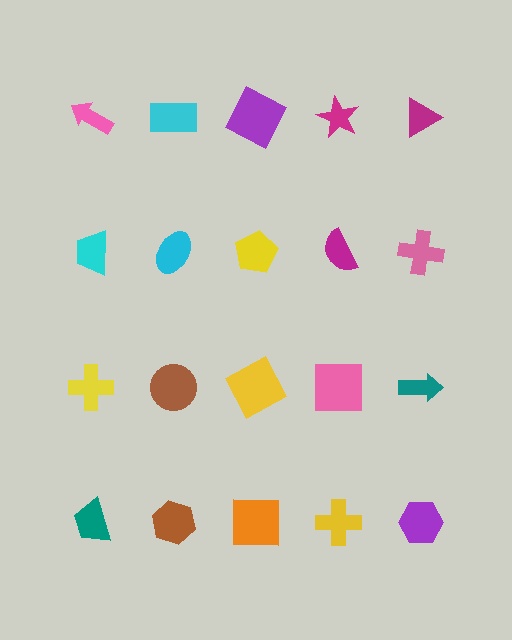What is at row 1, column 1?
A pink arrow.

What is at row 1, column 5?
A magenta triangle.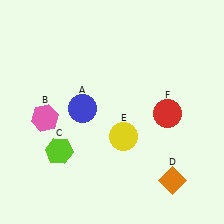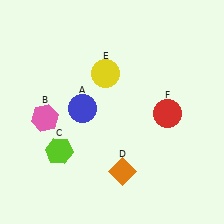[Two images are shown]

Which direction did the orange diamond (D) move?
The orange diamond (D) moved left.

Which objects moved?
The objects that moved are: the orange diamond (D), the yellow circle (E).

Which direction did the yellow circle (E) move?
The yellow circle (E) moved up.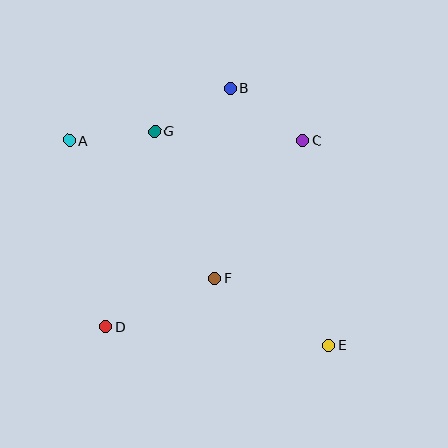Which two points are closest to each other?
Points A and G are closest to each other.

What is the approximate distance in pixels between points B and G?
The distance between B and G is approximately 87 pixels.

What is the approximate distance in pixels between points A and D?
The distance between A and D is approximately 190 pixels.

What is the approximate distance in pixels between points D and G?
The distance between D and G is approximately 202 pixels.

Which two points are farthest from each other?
Points A and E are farthest from each other.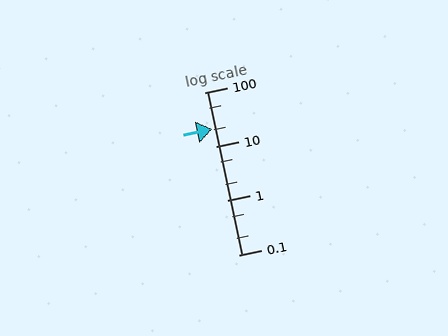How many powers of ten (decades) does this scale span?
The scale spans 3 decades, from 0.1 to 100.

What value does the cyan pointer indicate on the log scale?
The pointer indicates approximately 21.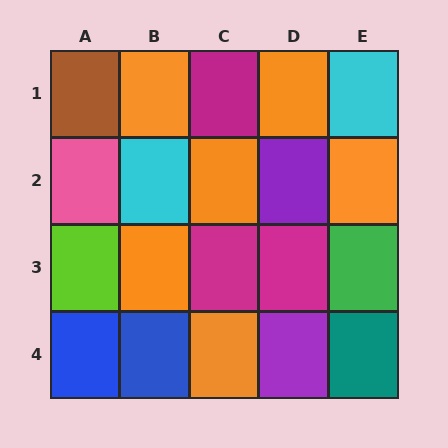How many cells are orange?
6 cells are orange.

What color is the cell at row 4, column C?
Orange.